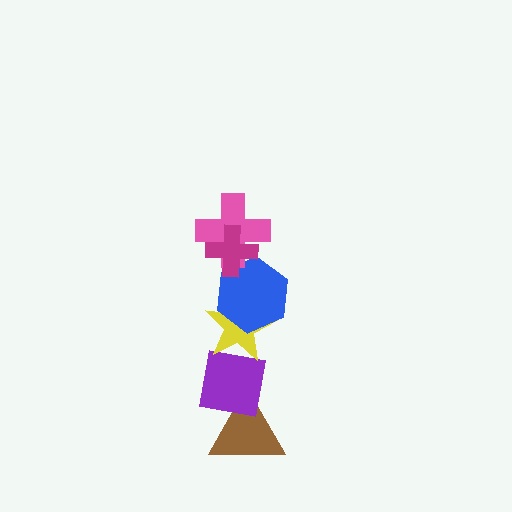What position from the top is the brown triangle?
The brown triangle is 6th from the top.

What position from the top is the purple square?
The purple square is 5th from the top.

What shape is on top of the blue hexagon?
The pink cross is on top of the blue hexagon.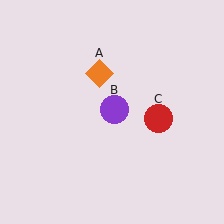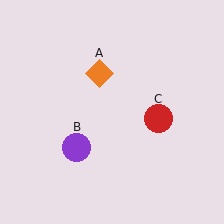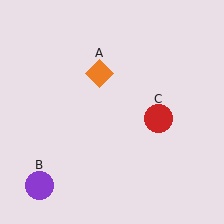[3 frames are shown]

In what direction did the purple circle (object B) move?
The purple circle (object B) moved down and to the left.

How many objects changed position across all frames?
1 object changed position: purple circle (object B).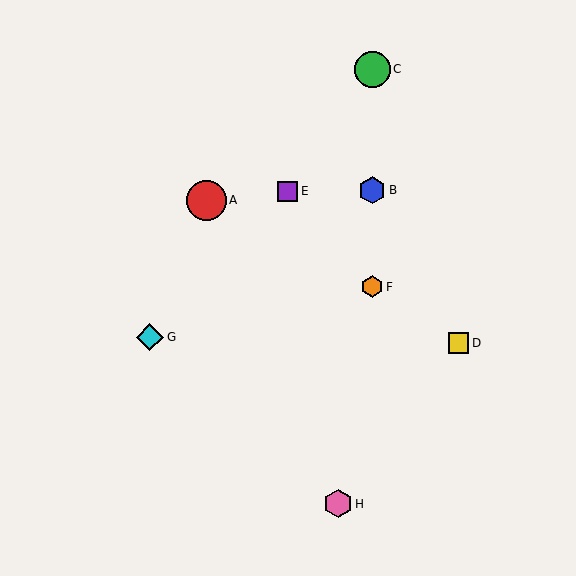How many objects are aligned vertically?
3 objects (B, C, F) are aligned vertically.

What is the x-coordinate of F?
Object F is at x≈372.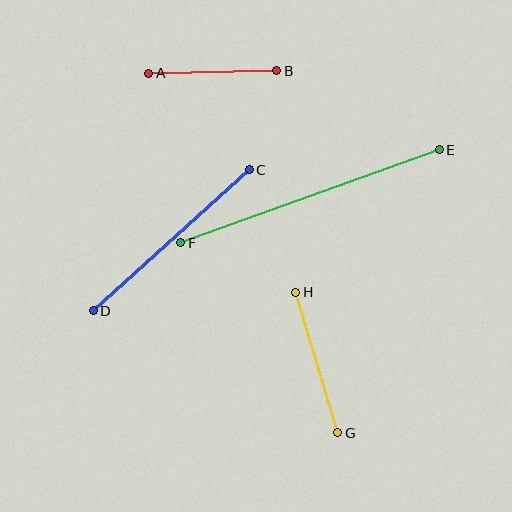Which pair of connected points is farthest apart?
Points E and F are farthest apart.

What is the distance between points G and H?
The distance is approximately 147 pixels.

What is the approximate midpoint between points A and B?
The midpoint is at approximately (213, 72) pixels.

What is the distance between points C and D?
The distance is approximately 211 pixels.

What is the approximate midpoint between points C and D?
The midpoint is at approximately (171, 240) pixels.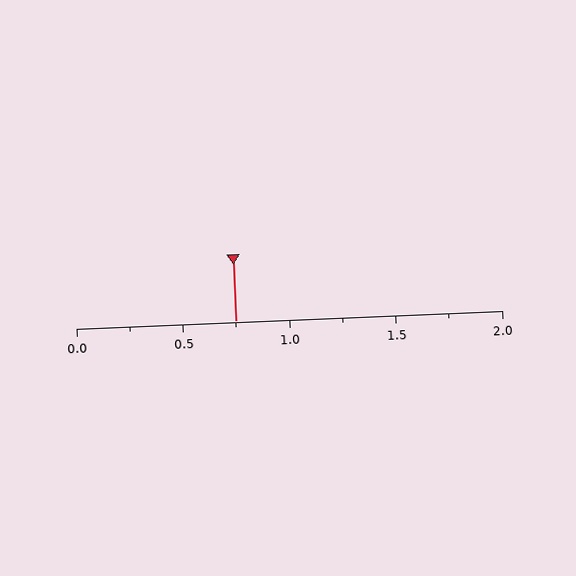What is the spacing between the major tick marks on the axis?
The major ticks are spaced 0.5 apart.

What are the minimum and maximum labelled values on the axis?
The axis runs from 0.0 to 2.0.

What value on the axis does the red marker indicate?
The marker indicates approximately 0.75.